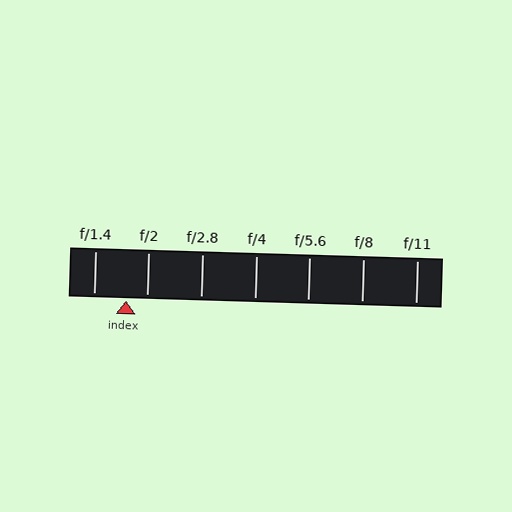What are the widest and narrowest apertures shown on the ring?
The widest aperture shown is f/1.4 and the narrowest is f/11.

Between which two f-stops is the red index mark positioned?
The index mark is between f/1.4 and f/2.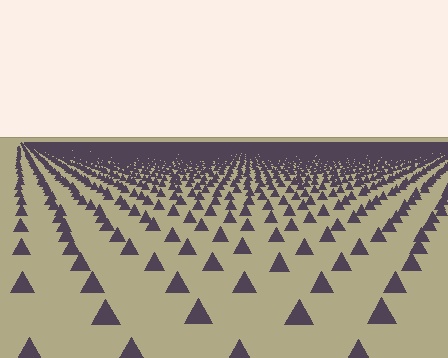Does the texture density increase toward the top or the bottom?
Density increases toward the top.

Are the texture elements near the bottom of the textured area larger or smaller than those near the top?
Larger. Near the bottom, elements are closer to the viewer and appear at a bigger on-screen size.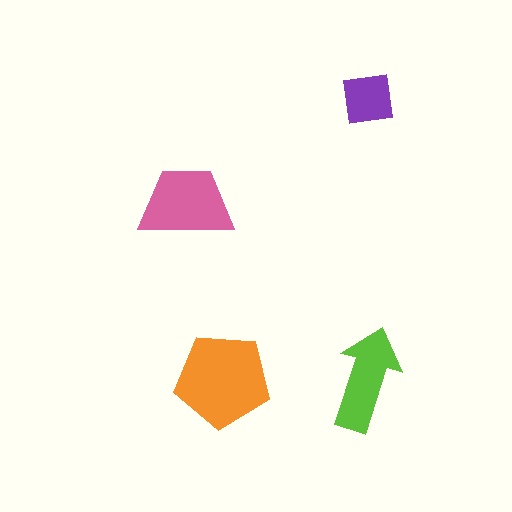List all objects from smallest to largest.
The purple square, the lime arrow, the pink trapezoid, the orange pentagon.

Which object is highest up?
The purple square is topmost.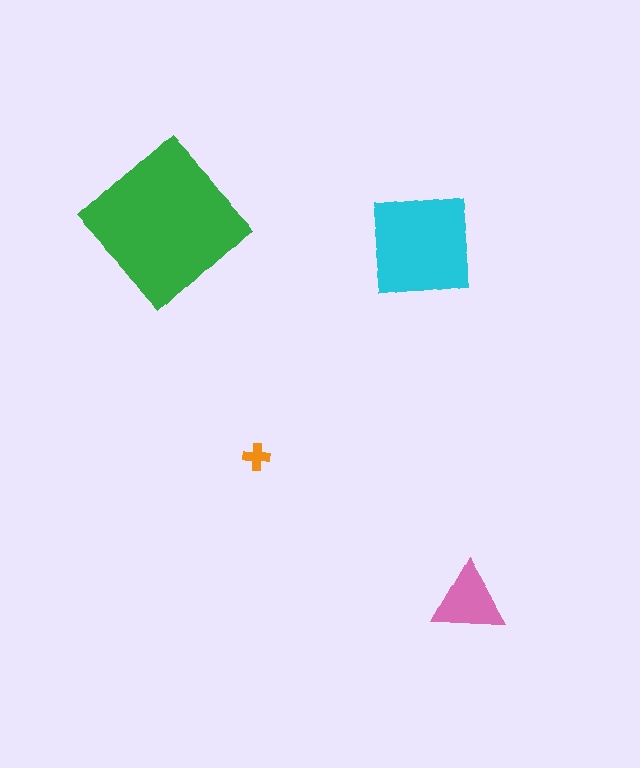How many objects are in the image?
There are 4 objects in the image.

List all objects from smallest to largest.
The orange cross, the pink triangle, the cyan square, the green diamond.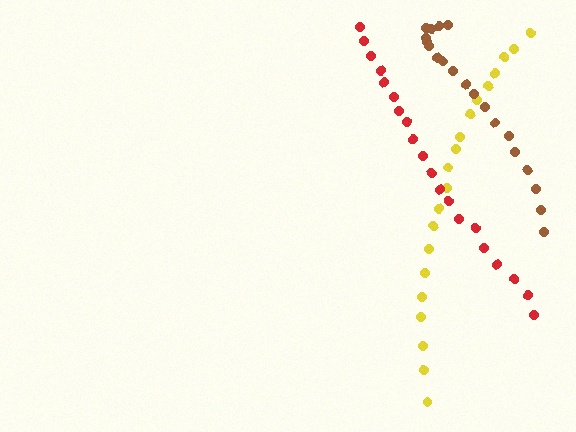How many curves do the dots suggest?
There are 3 distinct paths.